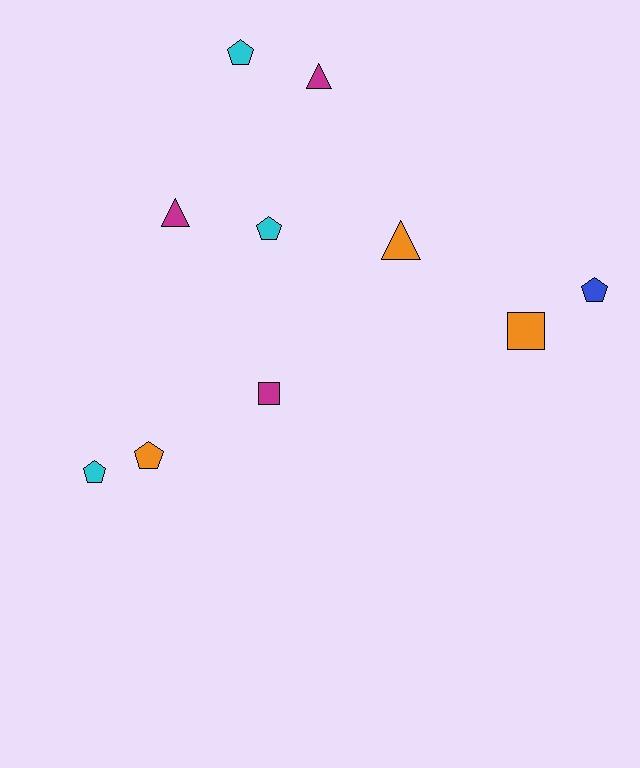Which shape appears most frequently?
Pentagon, with 5 objects.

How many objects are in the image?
There are 10 objects.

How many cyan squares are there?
There are no cyan squares.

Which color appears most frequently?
Orange, with 3 objects.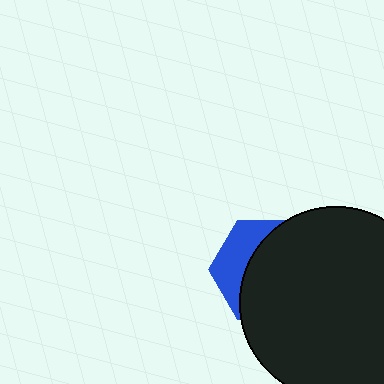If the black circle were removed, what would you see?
You would see the complete blue hexagon.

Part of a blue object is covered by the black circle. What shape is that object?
It is a hexagon.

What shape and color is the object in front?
The object in front is a black circle.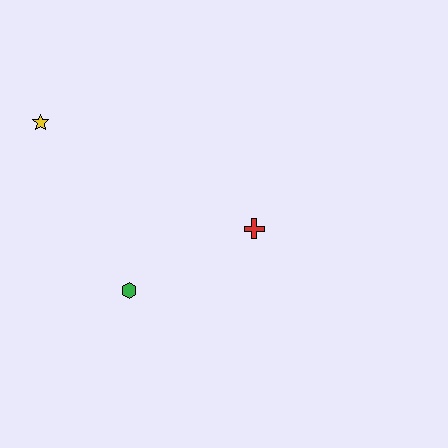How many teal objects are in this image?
There are no teal objects.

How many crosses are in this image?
There is 1 cross.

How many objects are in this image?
There are 3 objects.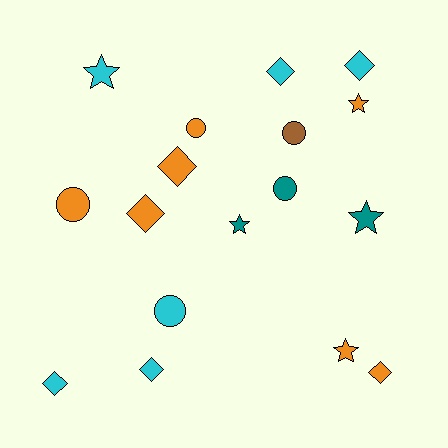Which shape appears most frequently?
Diamond, with 7 objects.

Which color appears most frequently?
Orange, with 7 objects.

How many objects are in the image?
There are 17 objects.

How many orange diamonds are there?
There are 3 orange diamonds.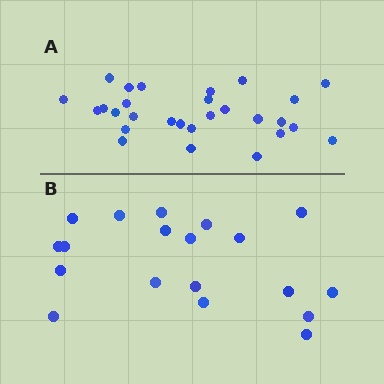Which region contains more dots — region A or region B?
Region A (the top region) has more dots.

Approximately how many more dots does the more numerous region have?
Region A has roughly 8 or so more dots than region B.